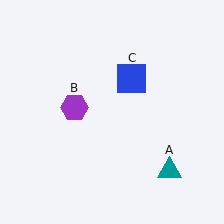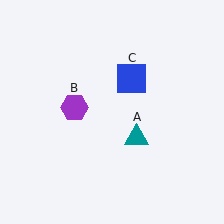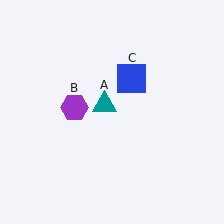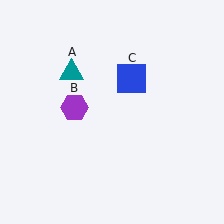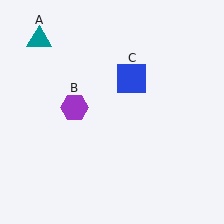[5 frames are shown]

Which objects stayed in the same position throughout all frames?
Purple hexagon (object B) and blue square (object C) remained stationary.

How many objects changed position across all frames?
1 object changed position: teal triangle (object A).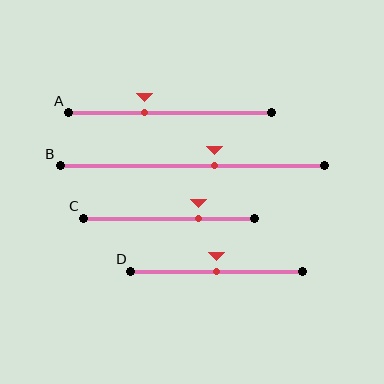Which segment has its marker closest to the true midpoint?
Segment D has its marker closest to the true midpoint.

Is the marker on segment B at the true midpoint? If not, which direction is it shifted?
No, the marker on segment B is shifted to the right by about 9% of the segment length.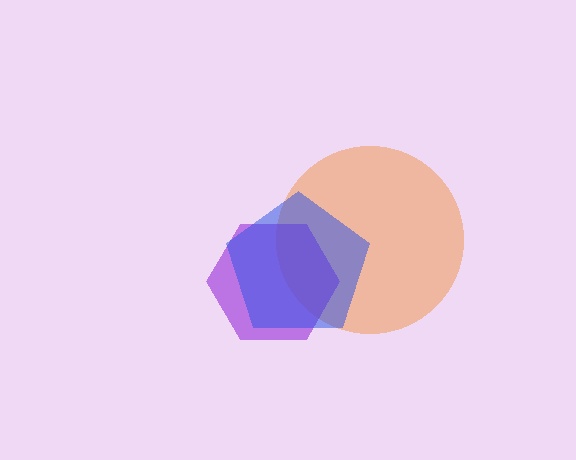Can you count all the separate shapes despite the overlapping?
Yes, there are 3 separate shapes.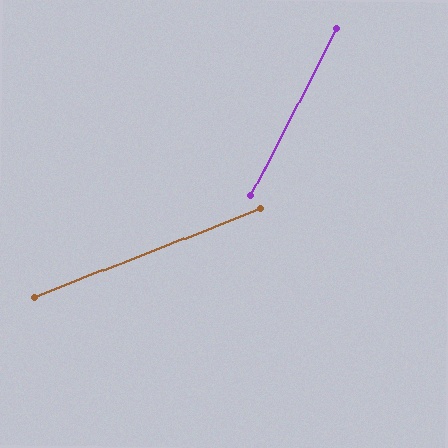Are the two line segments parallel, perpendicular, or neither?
Neither parallel nor perpendicular — they differ by about 42°.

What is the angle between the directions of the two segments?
Approximately 42 degrees.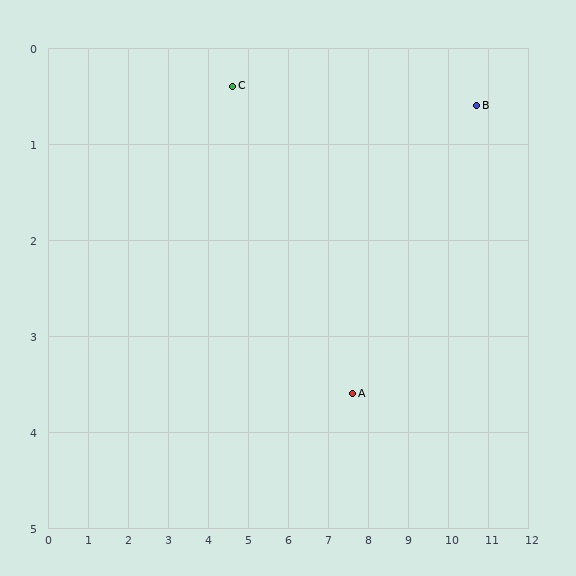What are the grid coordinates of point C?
Point C is at approximately (4.6, 0.4).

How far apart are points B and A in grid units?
Points B and A are about 4.3 grid units apart.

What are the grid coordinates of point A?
Point A is at approximately (7.6, 3.6).